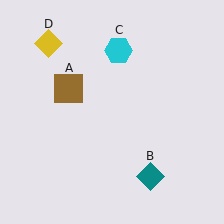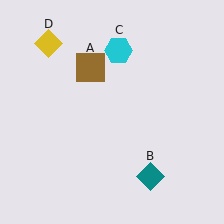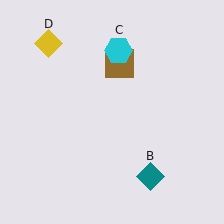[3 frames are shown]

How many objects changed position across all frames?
1 object changed position: brown square (object A).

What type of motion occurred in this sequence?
The brown square (object A) rotated clockwise around the center of the scene.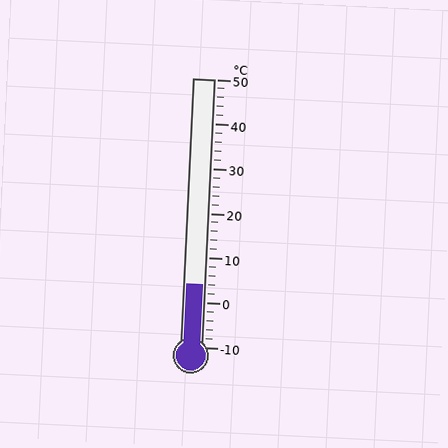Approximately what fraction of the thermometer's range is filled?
The thermometer is filled to approximately 25% of its range.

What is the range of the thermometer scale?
The thermometer scale ranges from -10°C to 50°C.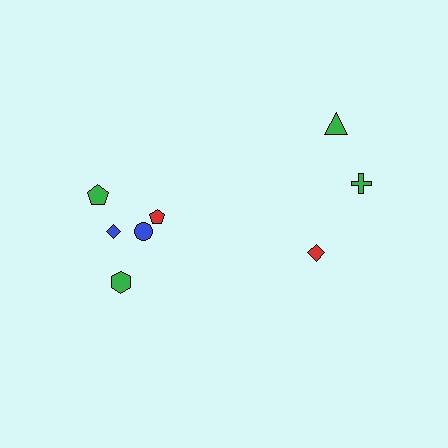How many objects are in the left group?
There are 5 objects.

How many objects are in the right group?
There are 3 objects.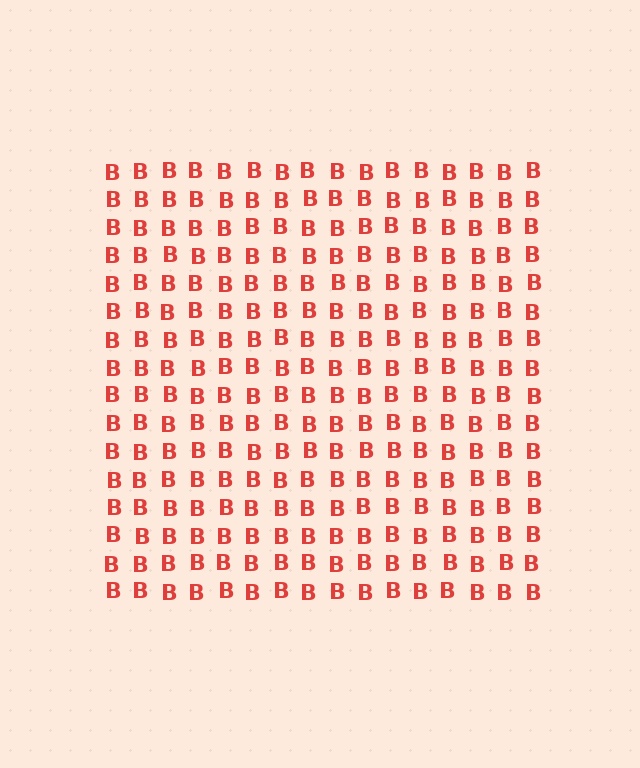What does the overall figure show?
The overall figure shows a square.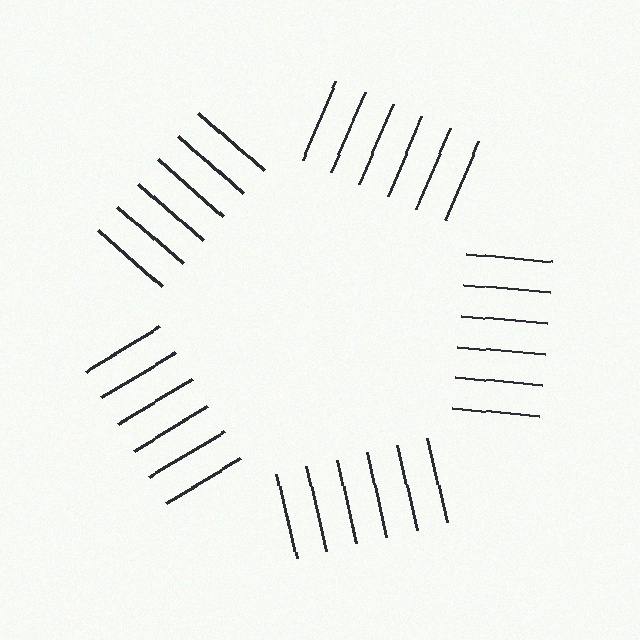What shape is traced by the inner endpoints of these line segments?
An illusory pentagon — the line segments terminate on its edges but no continuous stroke is drawn.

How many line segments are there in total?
30 — 6 along each of the 5 edges.